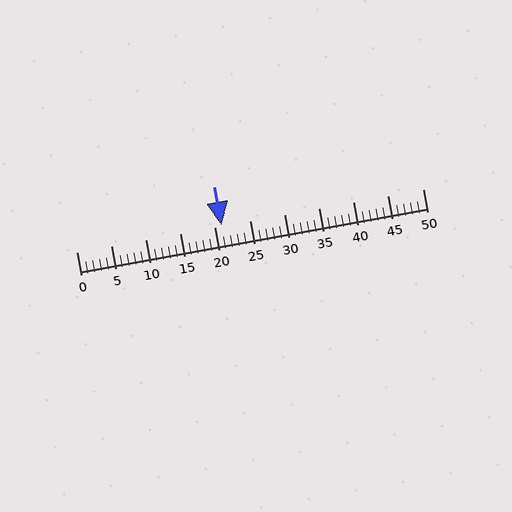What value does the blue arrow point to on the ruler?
The blue arrow points to approximately 21.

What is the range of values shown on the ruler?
The ruler shows values from 0 to 50.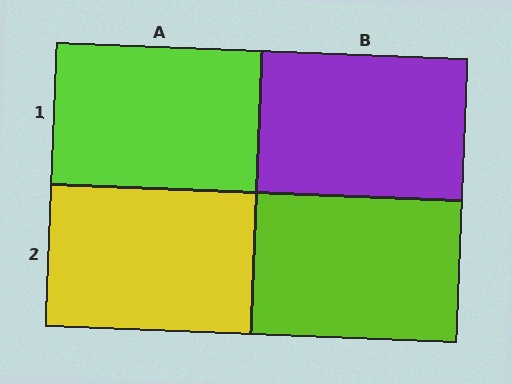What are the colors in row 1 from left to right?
Lime, purple.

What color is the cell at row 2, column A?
Yellow.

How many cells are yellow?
1 cell is yellow.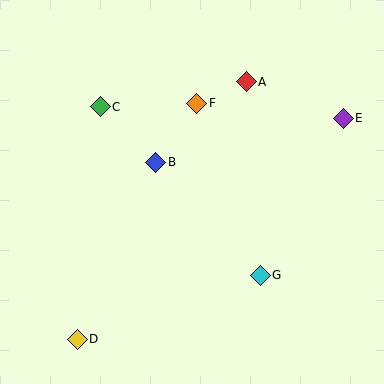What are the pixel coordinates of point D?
Point D is at (77, 339).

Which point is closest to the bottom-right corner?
Point G is closest to the bottom-right corner.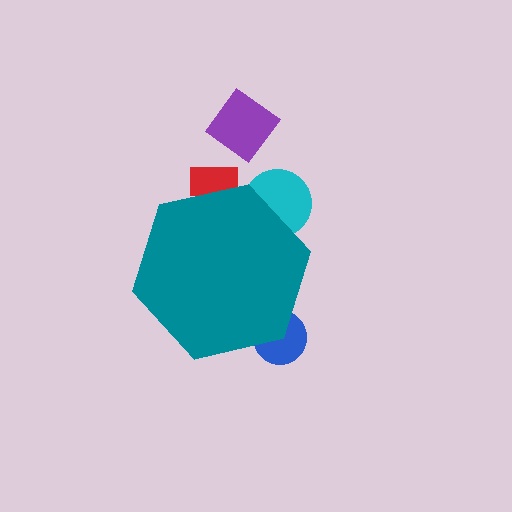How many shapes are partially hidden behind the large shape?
3 shapes are partially hidden.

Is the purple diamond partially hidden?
No, the purple diamond is fully visible.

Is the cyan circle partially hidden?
Yes, the cyan circle is partially hidden behind the teal hexagon.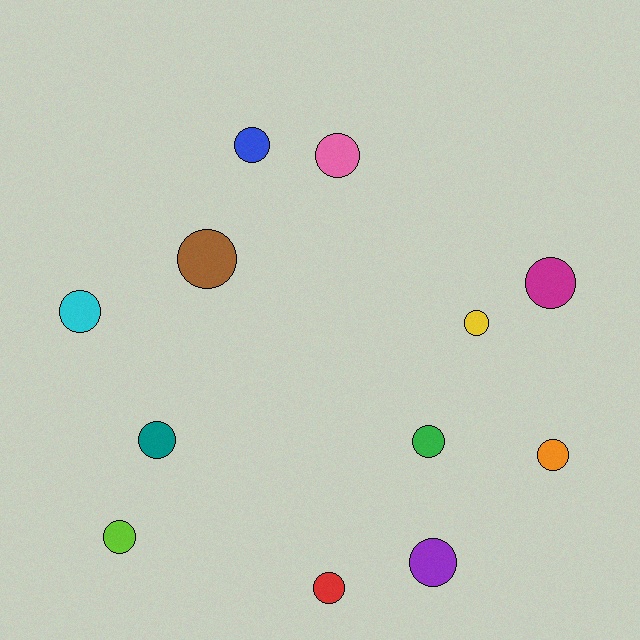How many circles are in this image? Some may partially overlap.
There are 12 circles.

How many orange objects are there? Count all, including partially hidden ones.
There is 1 orange object.